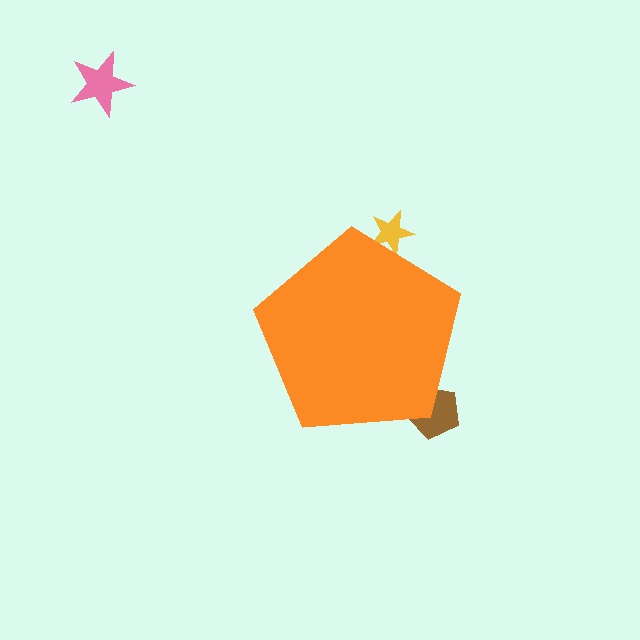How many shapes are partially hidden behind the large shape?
2 shapes are partially hidden.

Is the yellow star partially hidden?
Yes, the yellow star is partially hidden behind the orange pentagon.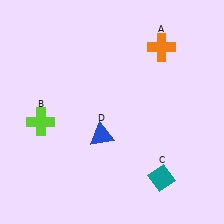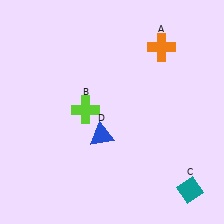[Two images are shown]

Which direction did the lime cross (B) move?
The lime cross (B) moved right.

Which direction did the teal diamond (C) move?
The teal diamond (C) moved right.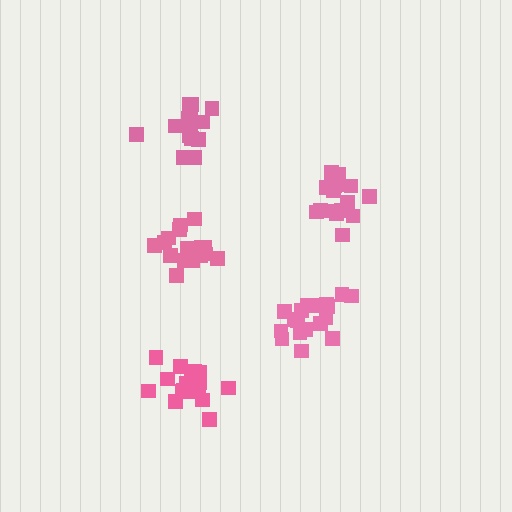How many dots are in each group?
Group 1: 19 dots, Group 2: 14 dots, Group 3: 18 dots, Group 4: 18 dots, Group 5: 20 dots (89 total).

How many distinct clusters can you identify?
There are 5 distinct clusters.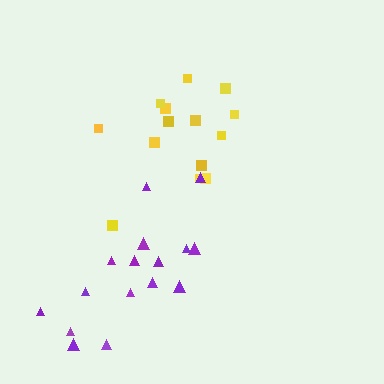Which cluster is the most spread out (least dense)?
Purple.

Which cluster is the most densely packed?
Yellow.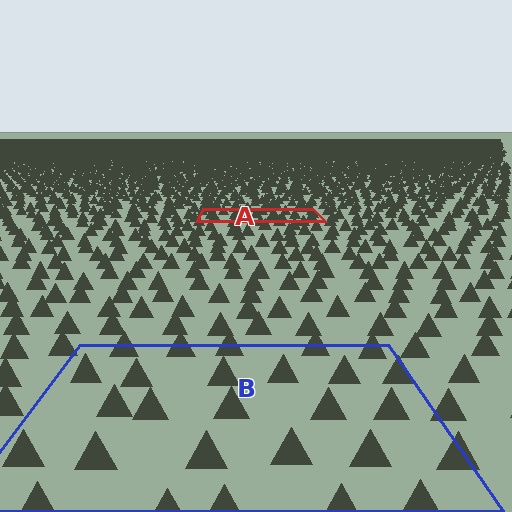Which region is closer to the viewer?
Region B is closer. The texture elements there are larger and more spread out.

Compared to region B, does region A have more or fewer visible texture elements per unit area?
Region A has more texture elements per unit area — they are packed more densely because it is farther away.